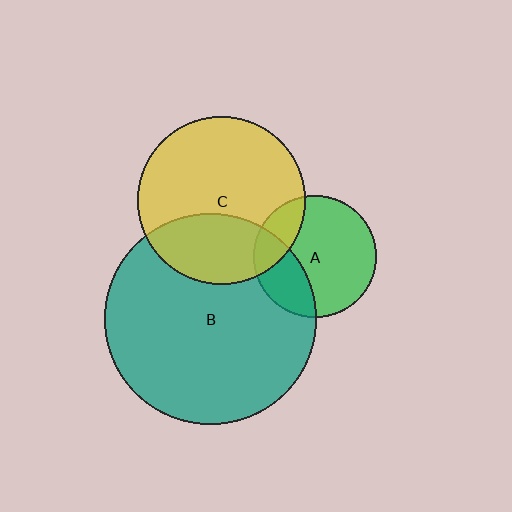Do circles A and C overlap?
Yes.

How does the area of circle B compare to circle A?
Approximately 3.0 times.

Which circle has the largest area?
Circle B (teal).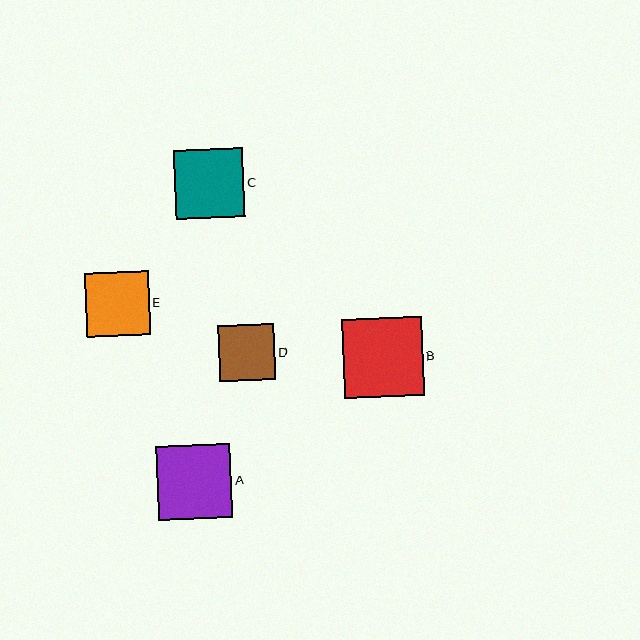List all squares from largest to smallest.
From largest to smallest: B, A, C, E, D.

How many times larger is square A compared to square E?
Square A is approximately 1.2 times the size of square E.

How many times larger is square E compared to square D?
Square E is approximately 1.1 times the size of square D.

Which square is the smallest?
Square D is the smallest with a size of approximately 56 pixels.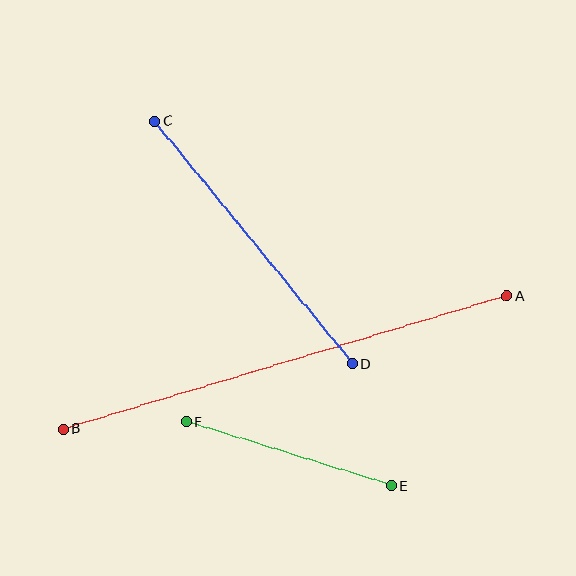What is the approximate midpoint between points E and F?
The midpoint is at approximately (289, 454) pixels.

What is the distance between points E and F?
The distance is approximately 214 pixels.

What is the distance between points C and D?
The distance is approximately 313 pixels.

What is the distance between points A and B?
The distance is approximately 463 pixels.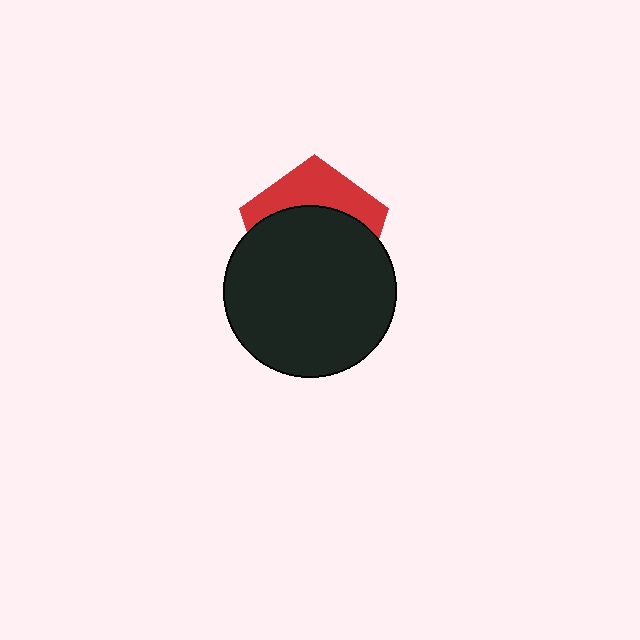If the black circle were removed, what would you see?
You would see the complete red pentagon.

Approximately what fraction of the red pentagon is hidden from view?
Roughly 65% of the red pentagon is hidden behind the black circle.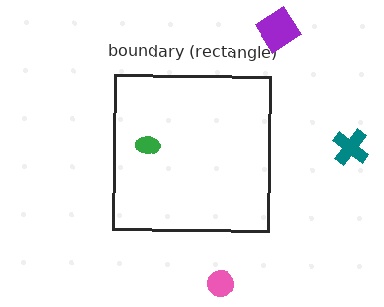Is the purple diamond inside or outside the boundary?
Outside.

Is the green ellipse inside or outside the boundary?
Inside.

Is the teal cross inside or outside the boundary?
Outside.